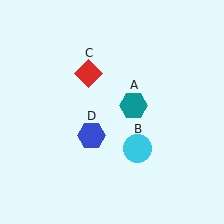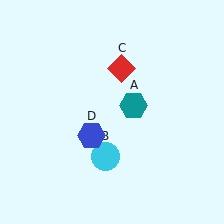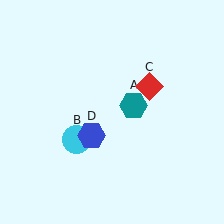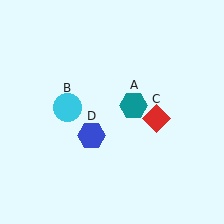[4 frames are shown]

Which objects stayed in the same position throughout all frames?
Teal hexagon (object A) and blue hexagon (object D) remained stationary.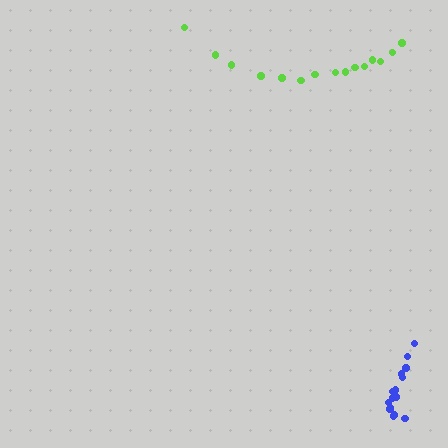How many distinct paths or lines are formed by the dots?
There are 2 distinct paths.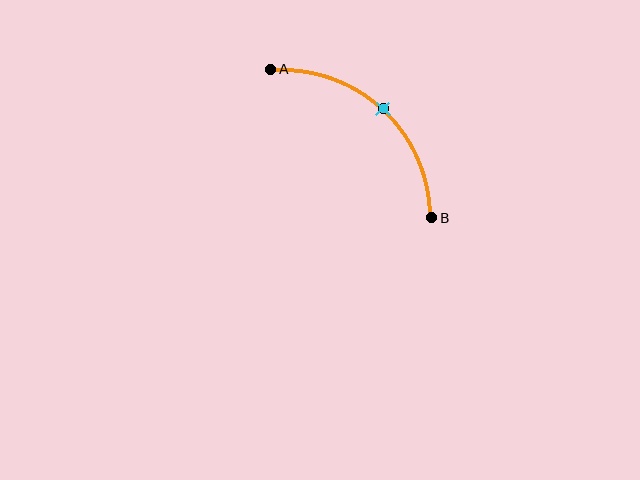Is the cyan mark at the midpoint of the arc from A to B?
Yes. The cyan mark lies on the arc at equal arc-length from both A and B — it is the arc midpoint.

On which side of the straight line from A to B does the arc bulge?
The arc bulges above and to the right of the straight line connecting A and B.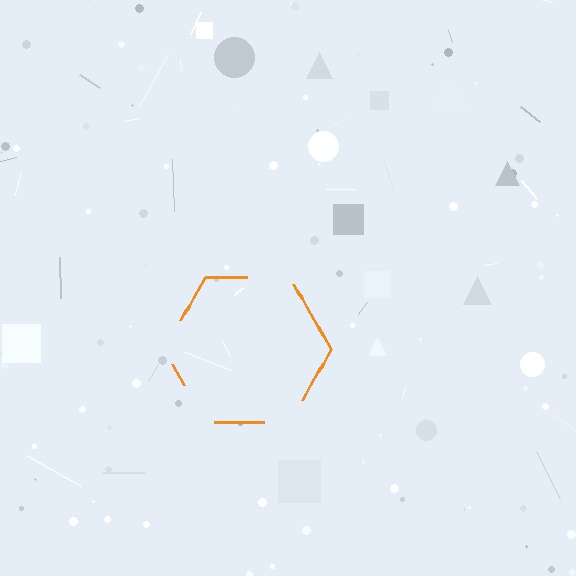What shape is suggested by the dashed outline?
The dashed outline suggests a hexagon.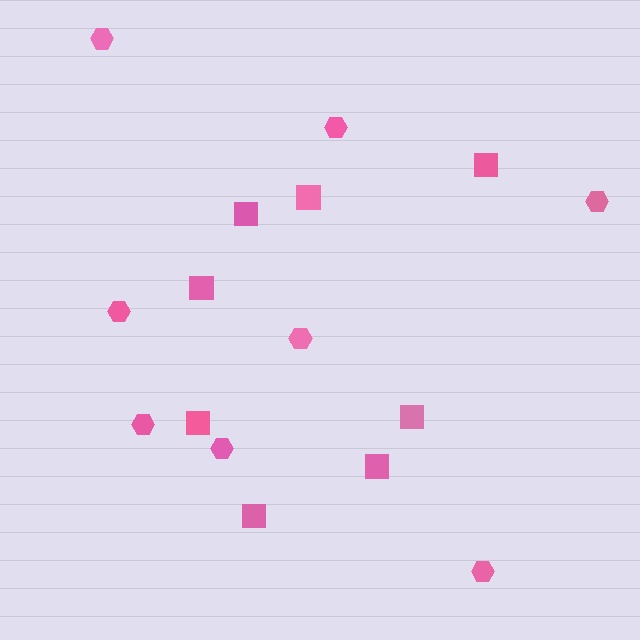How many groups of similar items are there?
There are 2 groups: one group of squares (8) and one group of hexagons (8).